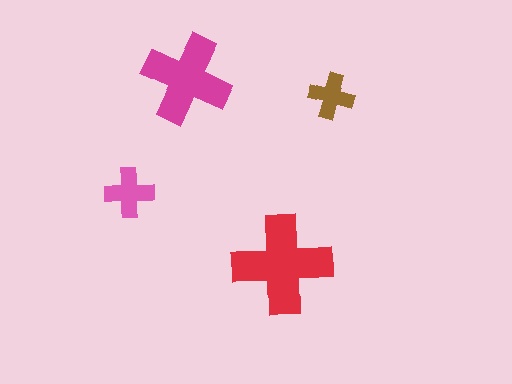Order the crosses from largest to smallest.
the red one, the magenta one, the pink one, the brown one.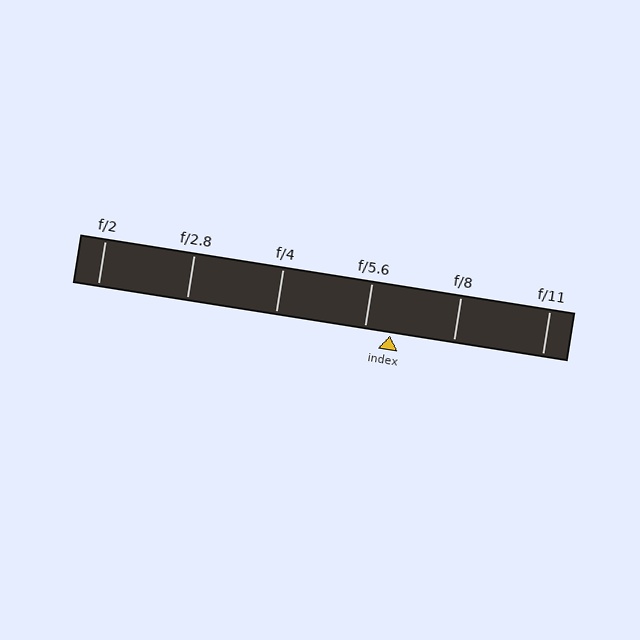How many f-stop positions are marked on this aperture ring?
There are 6 f-stop positions marked.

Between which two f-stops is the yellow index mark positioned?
The index mark is between f/5.6 and f/8.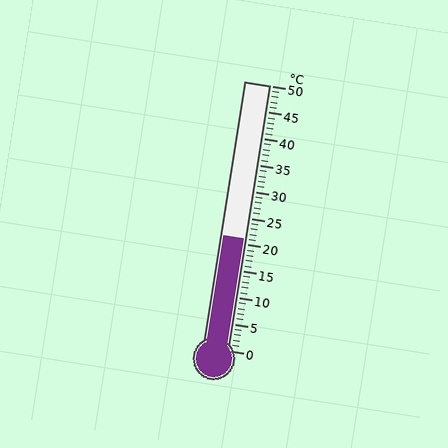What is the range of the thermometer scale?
The thermometer scale ranges from 0°C to 50°C.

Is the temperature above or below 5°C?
The temperature is above 5°C.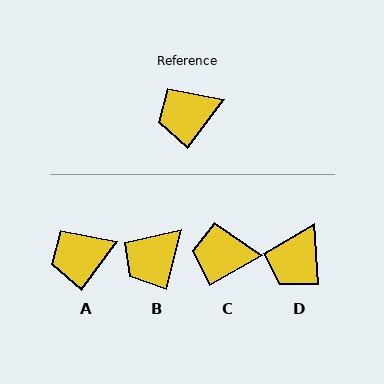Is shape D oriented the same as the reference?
No, it is off by about 41 degrees.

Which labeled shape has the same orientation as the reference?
A.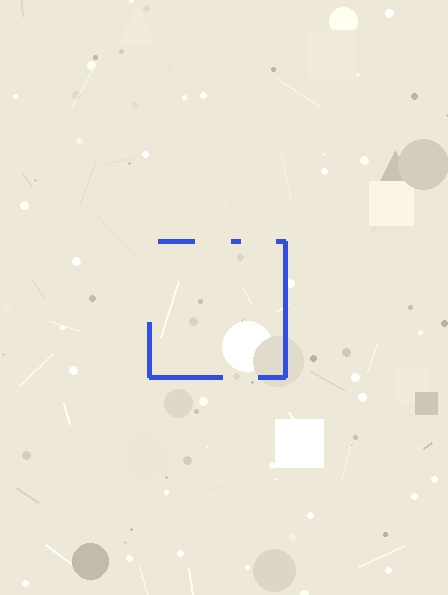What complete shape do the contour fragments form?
The contour fragments form a square.